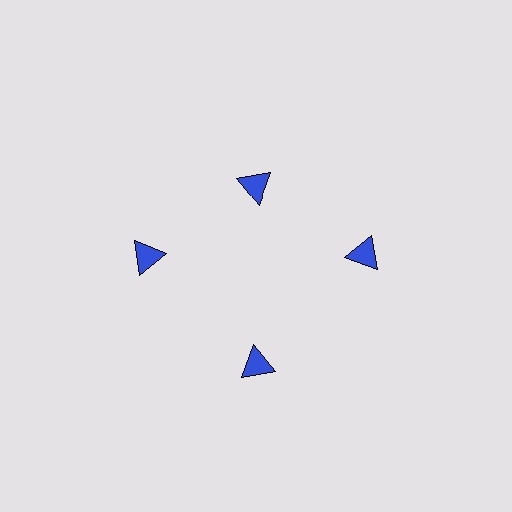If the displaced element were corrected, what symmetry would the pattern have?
It would have 4-fold rotational symmetry — the pattern would map onto itself every 90 degrees.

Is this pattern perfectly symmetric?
No. The 4 blue triangles are arranged in a ring, but one element near the 12 o'clock position is pulled inward toward the center, breaking the 4-fold rotational symmetry.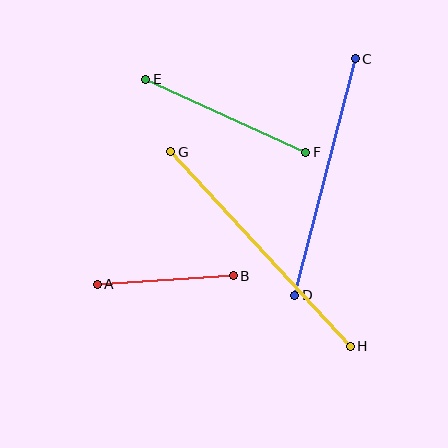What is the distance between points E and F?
The distance is approximately 176 pixels.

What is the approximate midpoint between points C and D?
The midpoint is at approximately (325, 177) pixels.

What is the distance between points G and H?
The distance is approximately 265 pixels.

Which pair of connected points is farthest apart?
Points G and H are farthest apart.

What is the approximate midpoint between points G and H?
The midpoint is at approximately (260, 249) pixels.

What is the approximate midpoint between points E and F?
The midpoint is at approximately (226, 116) pixels.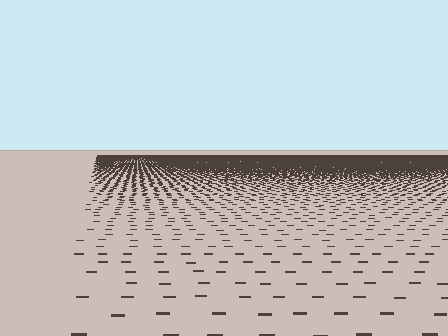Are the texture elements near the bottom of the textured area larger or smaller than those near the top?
Larger. Near the bottom, elements are closer to the viewer and appear at a bigger on-screen size.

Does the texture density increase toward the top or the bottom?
Density increases toward the top.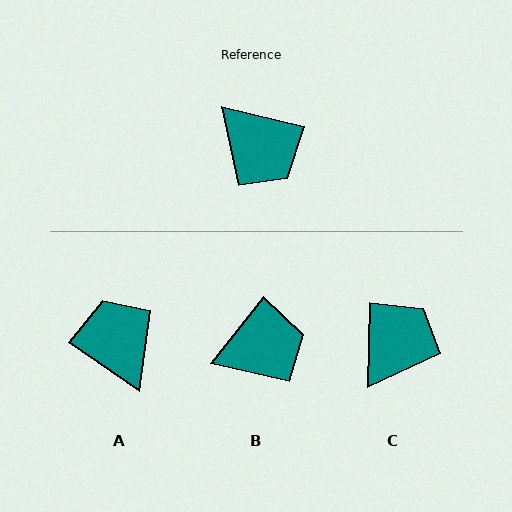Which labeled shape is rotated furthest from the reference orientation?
A, about 160 degrees away.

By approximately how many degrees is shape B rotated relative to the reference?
Approximately 65 degrees counter-clockwise.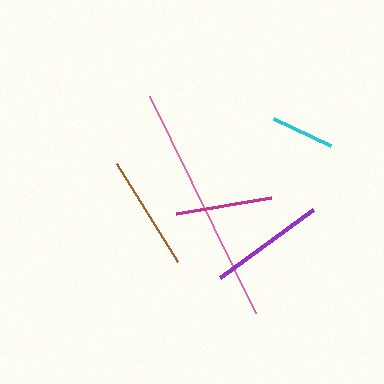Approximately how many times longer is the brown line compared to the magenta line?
The brown line is approximately 1.2 times the length of the magenta line.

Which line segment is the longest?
The pink line is the longest at approximately 242 pixels.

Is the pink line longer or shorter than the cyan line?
The pink line is longer than the cyan line.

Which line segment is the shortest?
The cyan line is the shortest at approximately 63 pixels.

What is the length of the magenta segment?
The magenta segment is approximately 97 pixels long.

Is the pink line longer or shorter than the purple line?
The pink line is longer than the purple line.